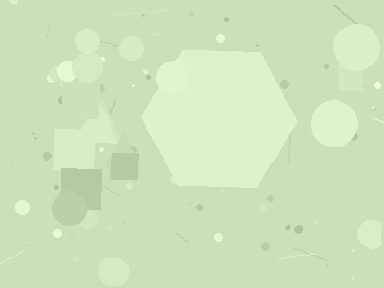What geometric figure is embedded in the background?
A hexagon is embedded in the background.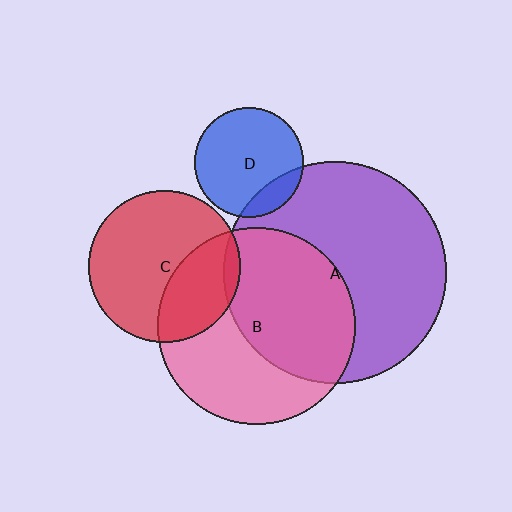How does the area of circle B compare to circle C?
Approximately 1.7 times.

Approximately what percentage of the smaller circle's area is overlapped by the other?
Approximately 35%.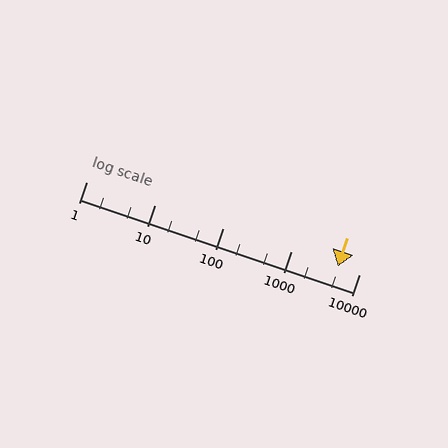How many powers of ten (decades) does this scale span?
The scale spans 4 decades, from 1 to 10000.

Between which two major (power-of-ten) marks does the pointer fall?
The pointer is between 1000 and 10000.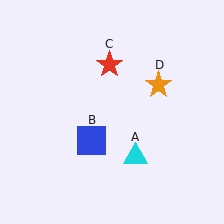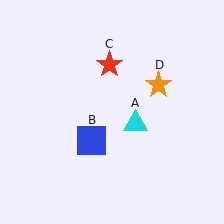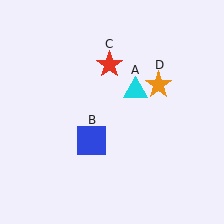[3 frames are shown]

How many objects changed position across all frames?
1 object changed position: cyan triangle (object A).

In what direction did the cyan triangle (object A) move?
The cyan triangle (object A) moved up.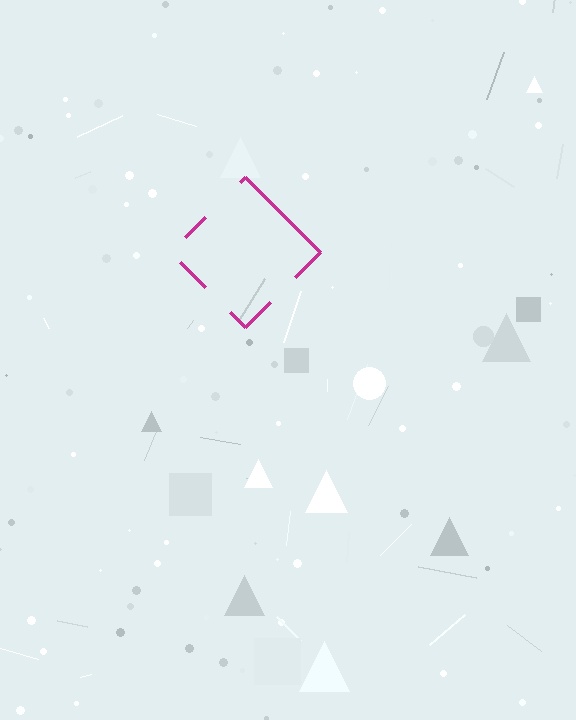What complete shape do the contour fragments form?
The contour fragments form a diamond.